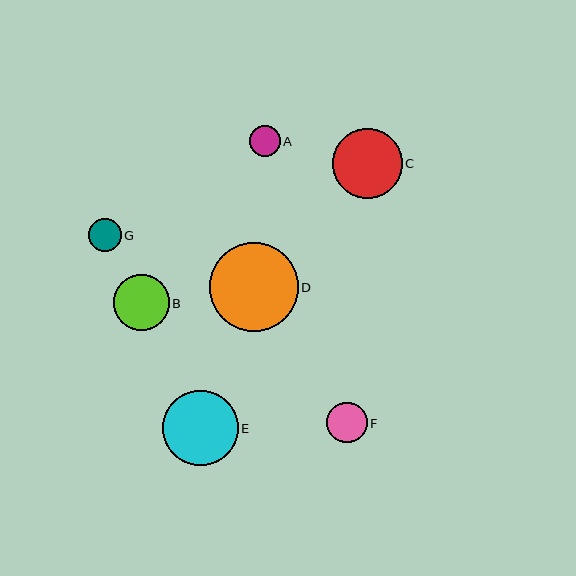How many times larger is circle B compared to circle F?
Circle B is approximately 1.4 times the size of circle F.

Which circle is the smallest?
Circle A is the smallest with a size of approximately 31 pixels.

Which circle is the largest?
Circle D is the largest with a size of approximately 89 pixels.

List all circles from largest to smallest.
From largest to smallest: D, E, C, B, F, G, A.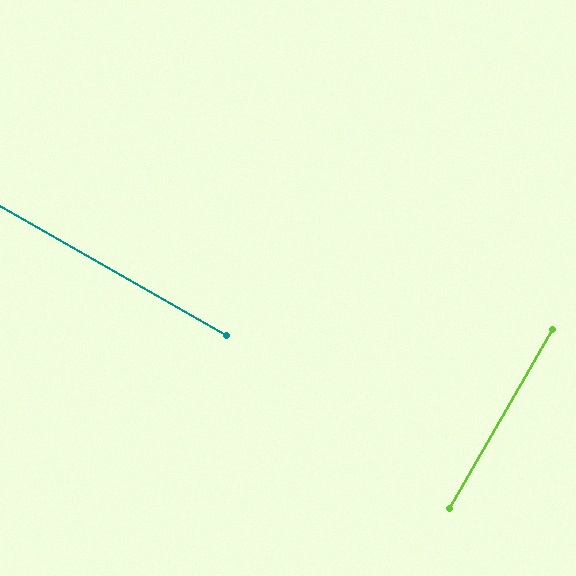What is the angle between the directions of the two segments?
Approximately 90 degrees.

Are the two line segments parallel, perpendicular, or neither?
Perpendicular — they meet at approximately 90°.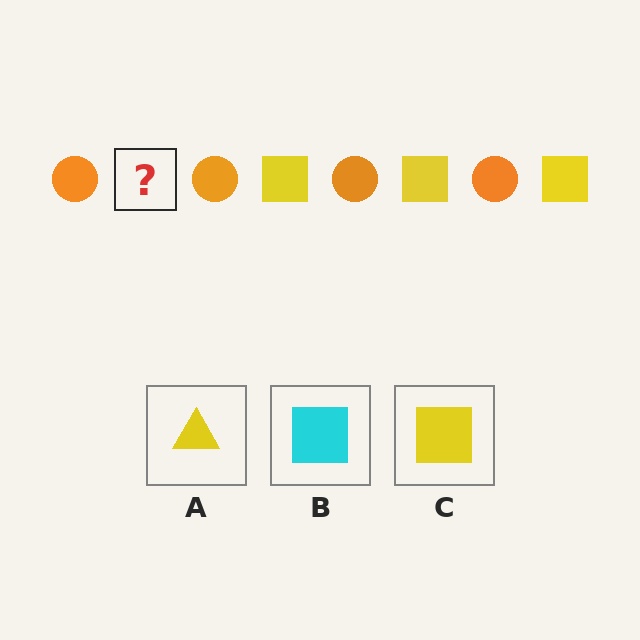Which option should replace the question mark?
Option C.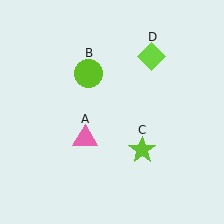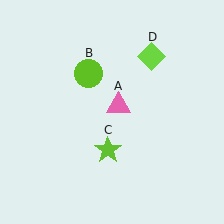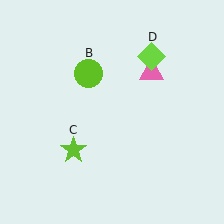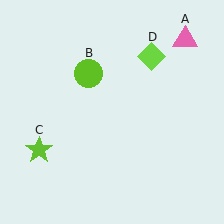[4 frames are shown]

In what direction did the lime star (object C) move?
The lime star (object C) moved left.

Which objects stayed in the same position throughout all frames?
Lime circle (object B) and lime diamond (object D) remained stationary.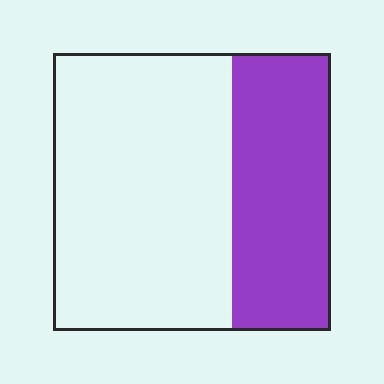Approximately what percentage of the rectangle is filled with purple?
Approximately 35%.